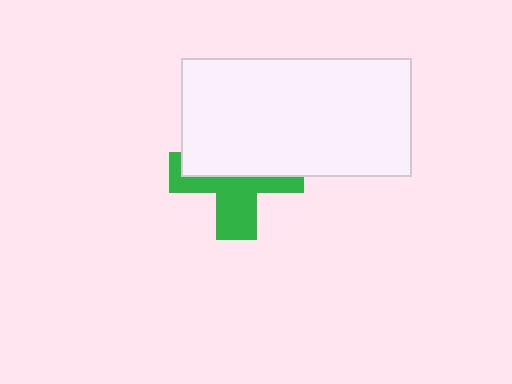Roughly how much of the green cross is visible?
About half of it is visible (roughly 46%).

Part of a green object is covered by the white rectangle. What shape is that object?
It is a cross.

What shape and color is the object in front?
The object in front is a white rectangle.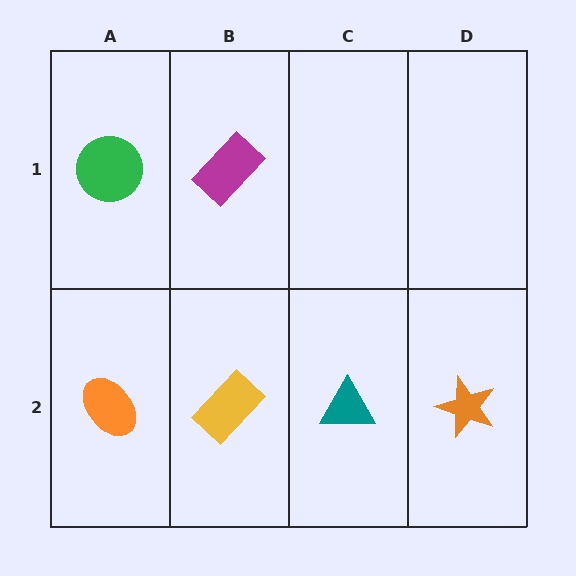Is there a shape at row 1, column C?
No, that cell is empty.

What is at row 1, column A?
A green circle.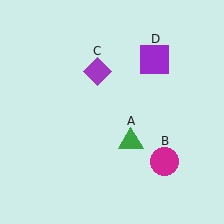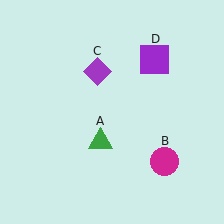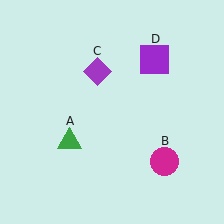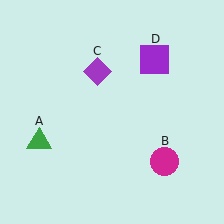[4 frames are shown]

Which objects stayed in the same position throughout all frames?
Magenta circle (object B) and purple diamond (object C) and purple square (object D) remained stationary.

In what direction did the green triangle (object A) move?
The green triangle (object A) moved left.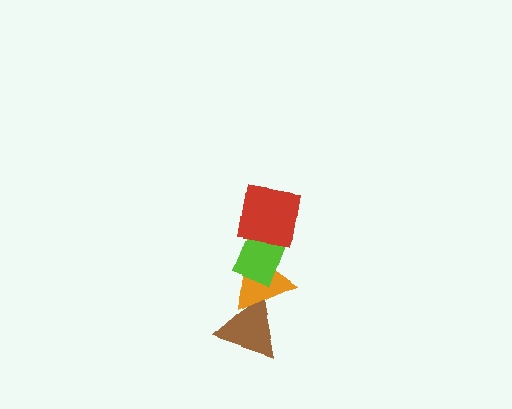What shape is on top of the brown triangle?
The orange triangle is on top of the brown triangle.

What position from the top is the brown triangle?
The brown triangle is 4th from the top.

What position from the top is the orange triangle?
The orange triangle is 3rd from the top.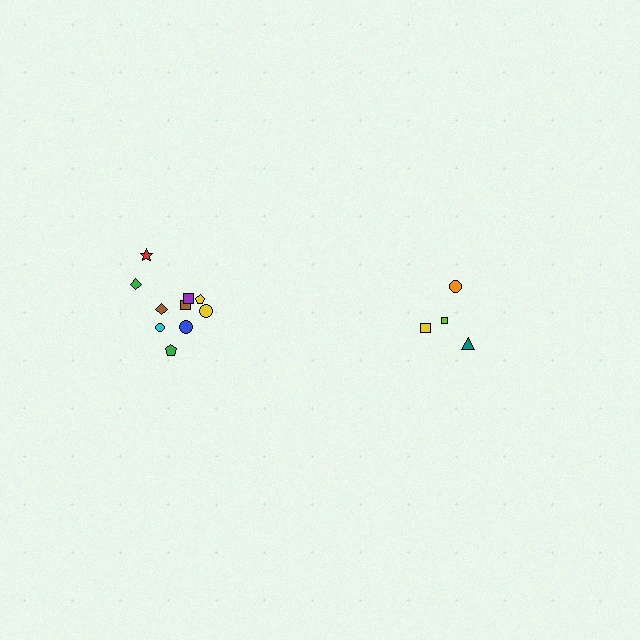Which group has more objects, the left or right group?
The left group.